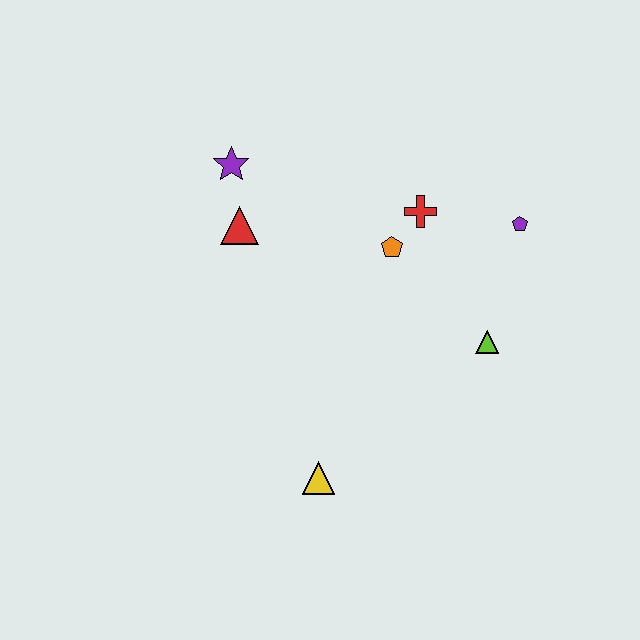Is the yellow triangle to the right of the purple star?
Yes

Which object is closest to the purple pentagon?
The red cross is closest to the purple pentagon.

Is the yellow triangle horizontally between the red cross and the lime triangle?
No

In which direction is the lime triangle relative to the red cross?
The lime triangle is below the red cross.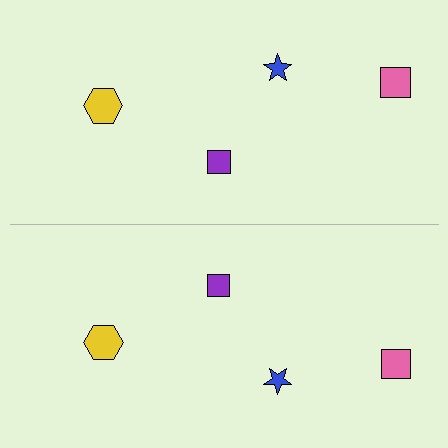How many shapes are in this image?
There are 8 shapes in this image.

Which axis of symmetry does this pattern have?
The pattern has a horizontal axis of symmetry running through the center of the image.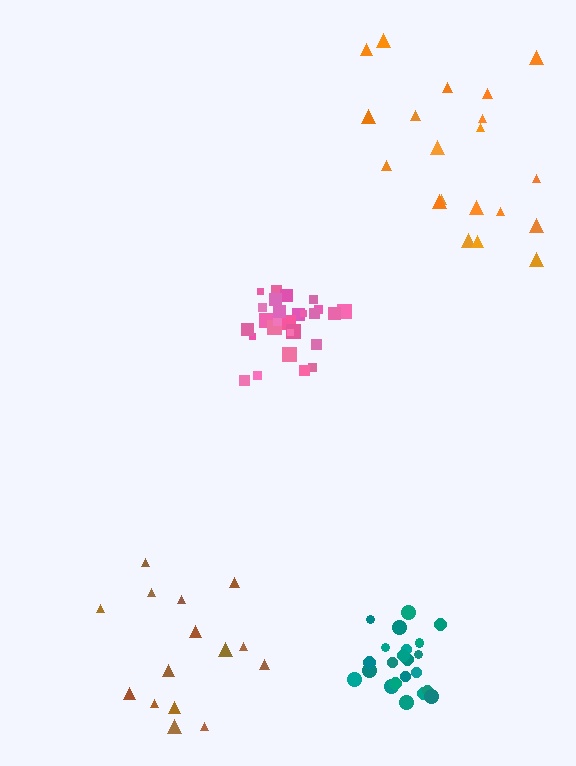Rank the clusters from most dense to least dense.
pink, teal, brown, orange.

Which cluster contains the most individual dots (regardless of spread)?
Pink (28).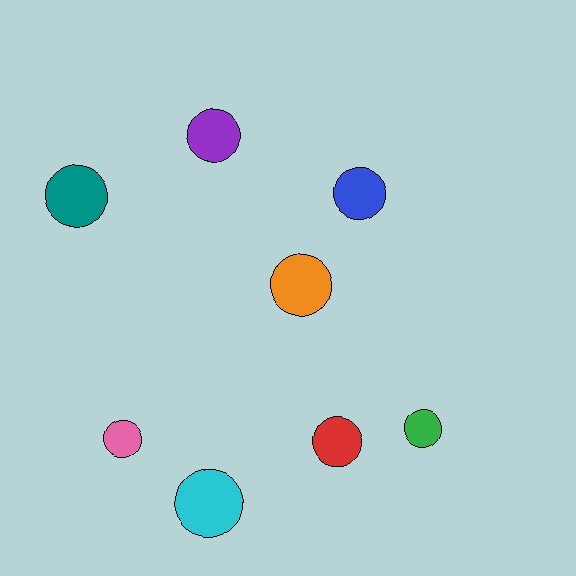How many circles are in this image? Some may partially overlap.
There are 8 circles.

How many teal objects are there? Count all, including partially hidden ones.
There is 1 teal object.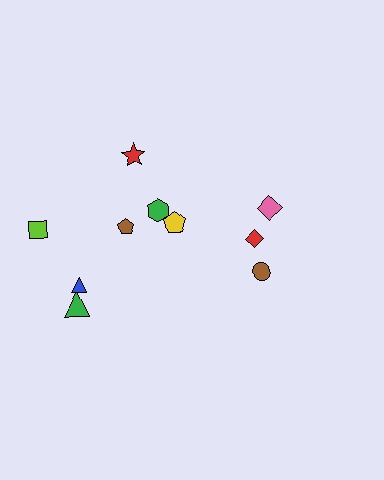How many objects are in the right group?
There are 3 objects.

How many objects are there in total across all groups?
There are 10 objects.